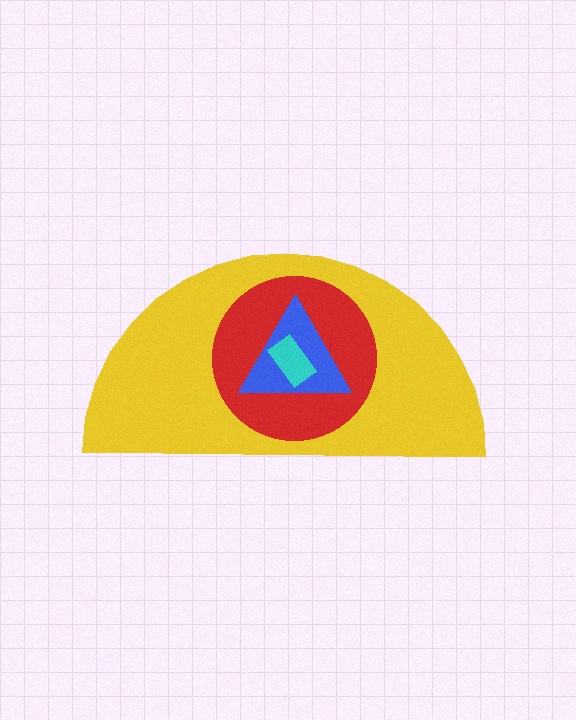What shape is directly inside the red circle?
The blue triangle.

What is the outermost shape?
The yellow semicircle.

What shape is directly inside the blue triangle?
The cyan rectangle.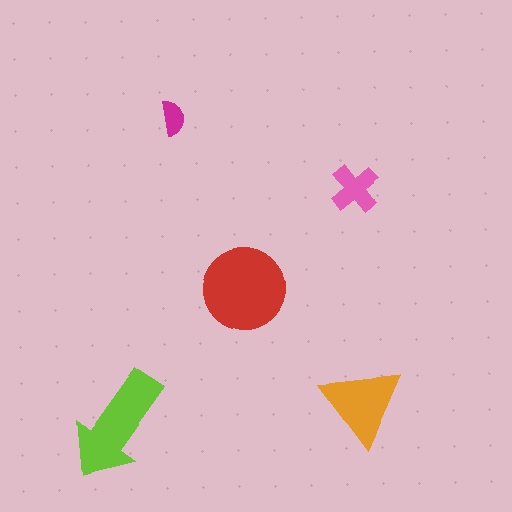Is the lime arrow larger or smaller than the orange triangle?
Larger.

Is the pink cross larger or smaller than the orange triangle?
Smaller.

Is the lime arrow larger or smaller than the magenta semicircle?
Larger.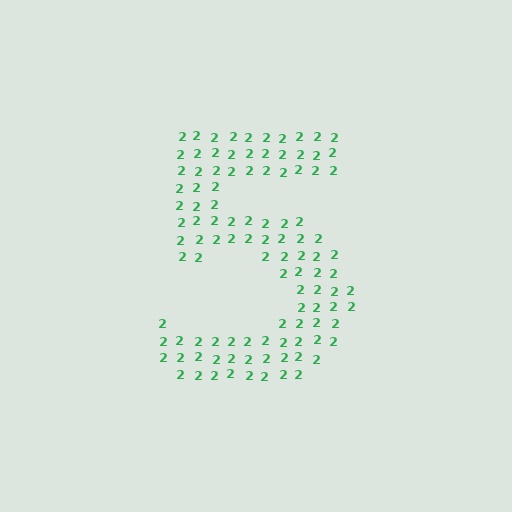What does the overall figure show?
The overall figure shows the digit 5.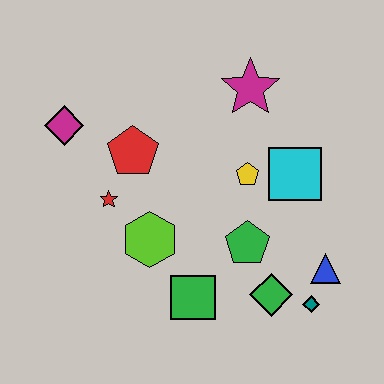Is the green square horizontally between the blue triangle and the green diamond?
No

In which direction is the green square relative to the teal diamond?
The green square is to the left of the teal diamond.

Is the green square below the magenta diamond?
Yes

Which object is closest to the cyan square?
The yellow pentagon is closest to the cyan square.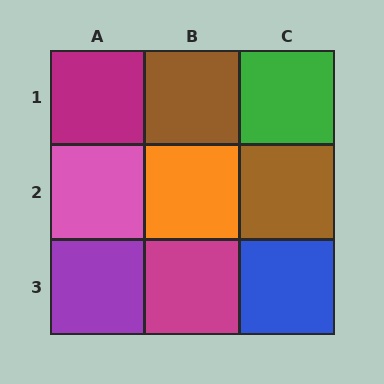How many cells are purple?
1 cell is purple.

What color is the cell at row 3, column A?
Purple.